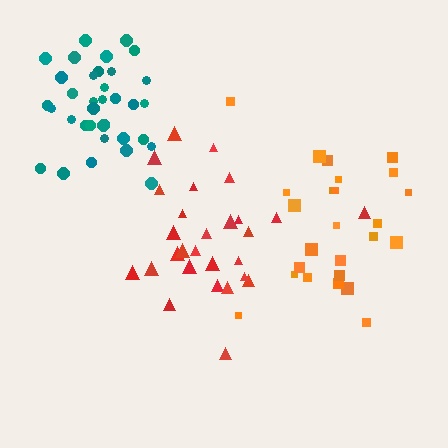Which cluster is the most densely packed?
Teal.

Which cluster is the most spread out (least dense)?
Orange.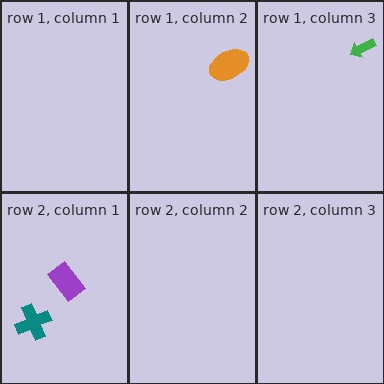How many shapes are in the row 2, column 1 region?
2.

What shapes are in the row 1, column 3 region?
The green arrow.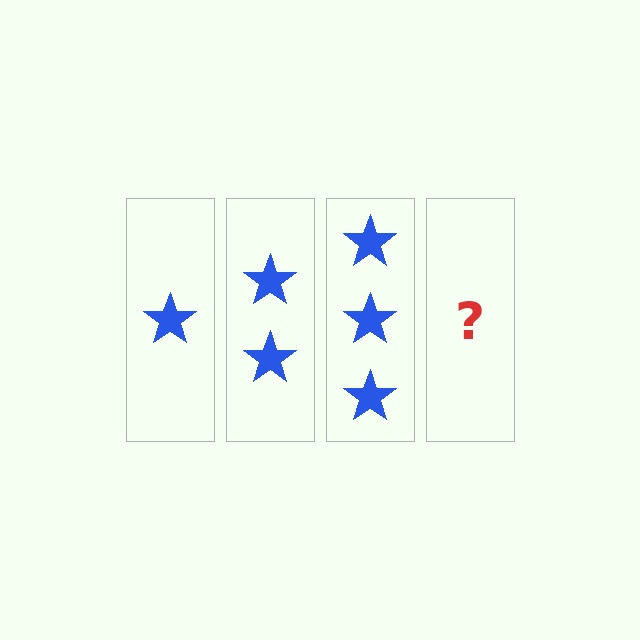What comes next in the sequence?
The next element should be 4 stars.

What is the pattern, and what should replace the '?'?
The pattern is that each step adds one more star. The '?' should be 4 stars.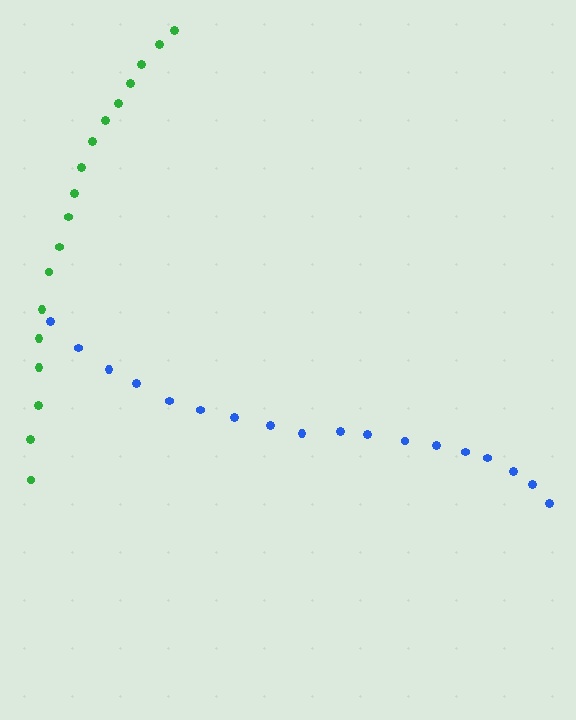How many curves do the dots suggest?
There are 2 distinct paths.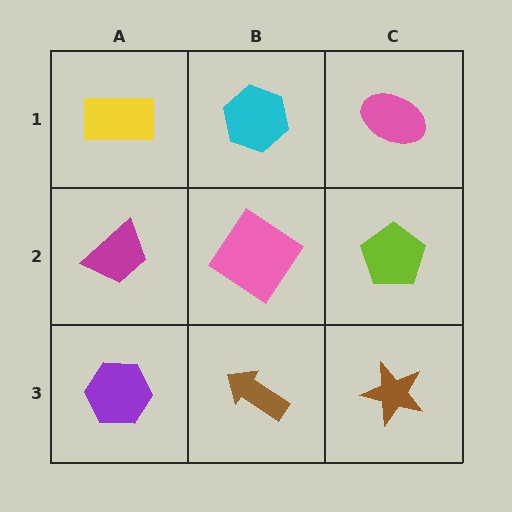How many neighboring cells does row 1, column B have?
3.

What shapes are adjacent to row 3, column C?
A lime pentagon (row 2, column C), a brown arrow (row 3, column B).